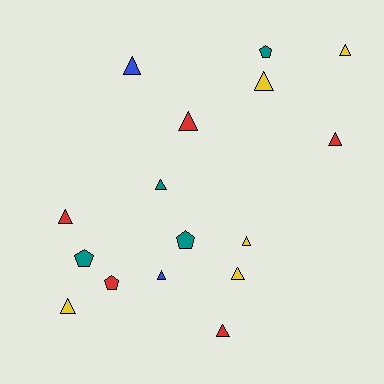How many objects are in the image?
There are 16 objects.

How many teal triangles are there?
There is 1 teal triangle.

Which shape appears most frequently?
Triangle, with 12 objects.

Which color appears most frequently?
Red, with 5 objects.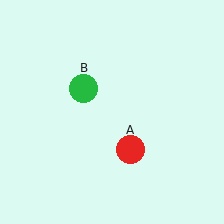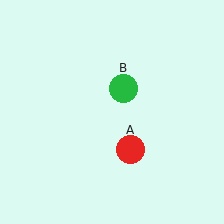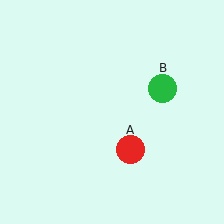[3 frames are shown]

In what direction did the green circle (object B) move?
The green circle (object B) moved right.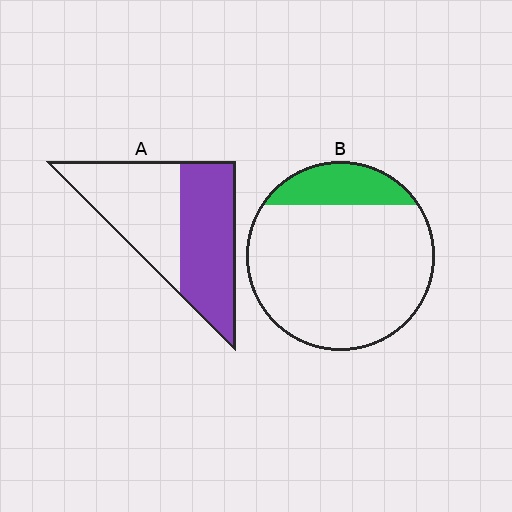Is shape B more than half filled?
No.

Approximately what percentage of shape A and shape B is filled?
A is approximately 50% and B is approximately 20%.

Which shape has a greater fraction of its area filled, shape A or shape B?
Shape A.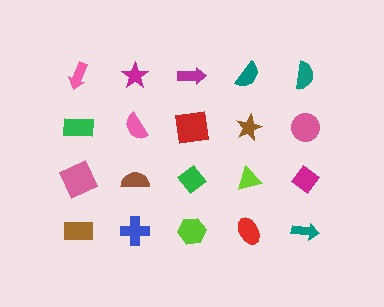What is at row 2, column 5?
A pink circle.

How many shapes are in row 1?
5 shapes.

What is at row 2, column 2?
A pink semicircle.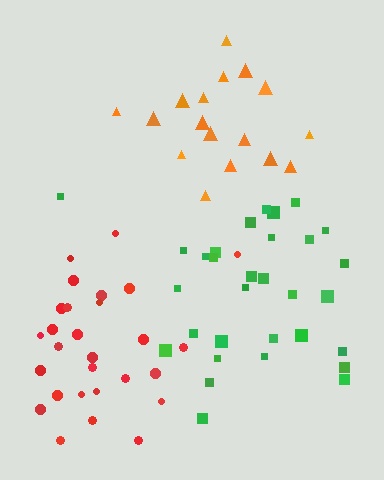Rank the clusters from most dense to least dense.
red, orange, green.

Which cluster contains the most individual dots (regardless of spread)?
Green (31).